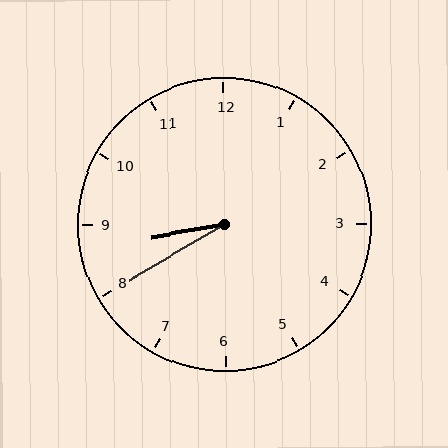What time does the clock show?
8:40.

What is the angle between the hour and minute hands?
Approximately 20 degrees.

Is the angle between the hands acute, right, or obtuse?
It is acute.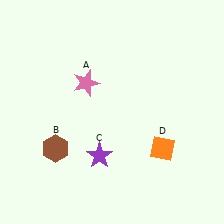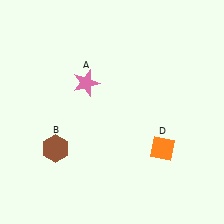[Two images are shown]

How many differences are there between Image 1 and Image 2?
There is 1 difference between the two images.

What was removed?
The purple star (C) was removed in Image 2.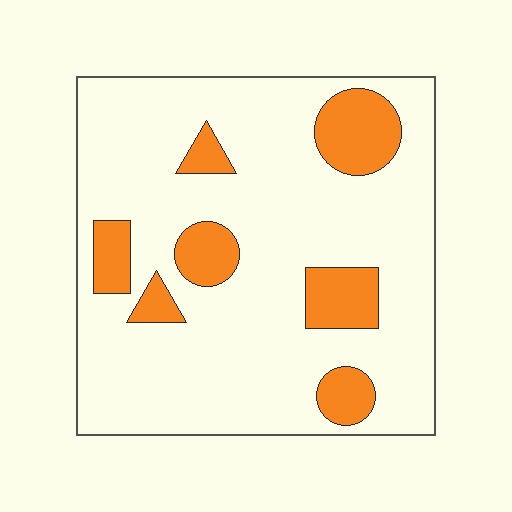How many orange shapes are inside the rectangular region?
7.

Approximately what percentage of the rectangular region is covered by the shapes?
Approximately 20%.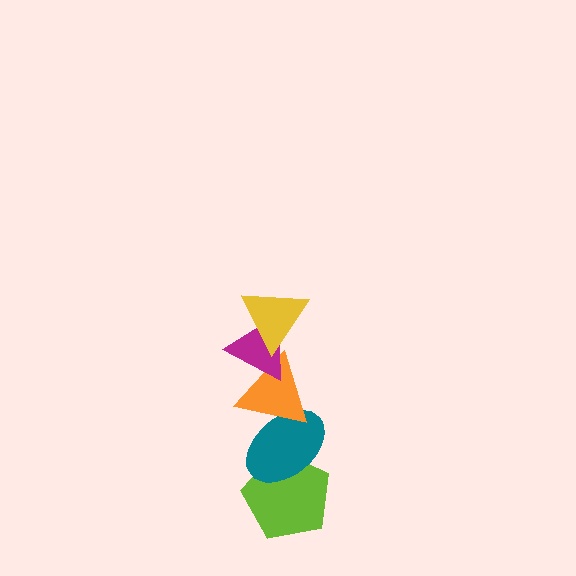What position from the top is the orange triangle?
The orange triangle is 3rd from the top.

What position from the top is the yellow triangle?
The yellow triangle is 1st from the top.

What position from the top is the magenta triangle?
The magenta triangle is 2nd from the top.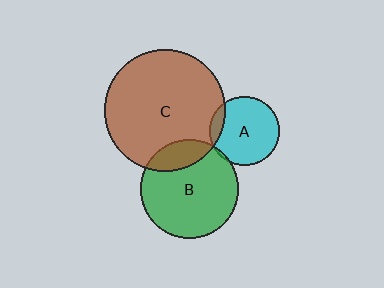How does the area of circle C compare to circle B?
Approximately 1.5 times.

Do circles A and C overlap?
Yes.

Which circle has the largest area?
Circle C (brown).